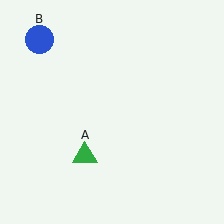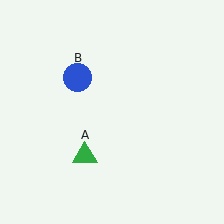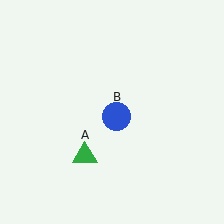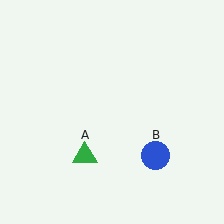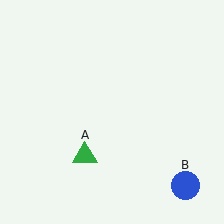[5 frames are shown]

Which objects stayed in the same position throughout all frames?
Green triangle (object A) remained stationary.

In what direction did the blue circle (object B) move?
The blue circle (object B) moved down and to the right.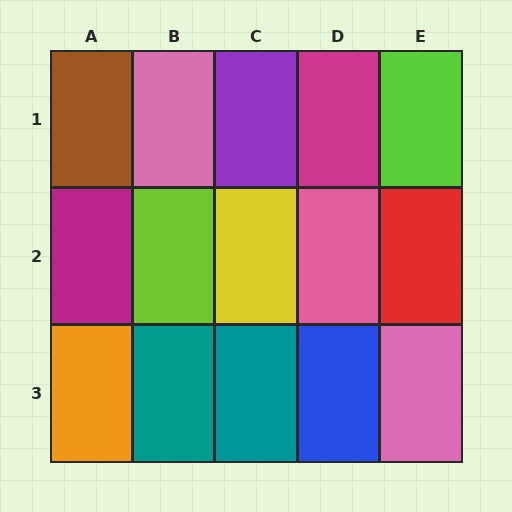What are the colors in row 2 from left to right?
Magenta, lime, yellow, pink, red.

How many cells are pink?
3 cells are pink.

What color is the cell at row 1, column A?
Brown.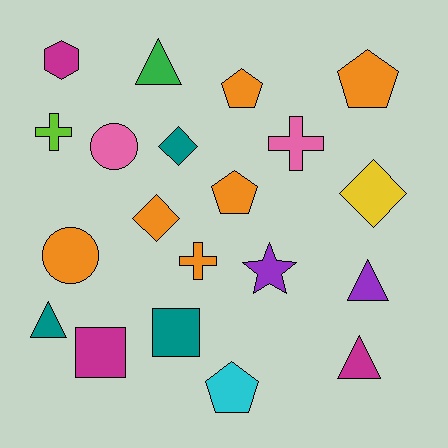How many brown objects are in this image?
There are no brown objects.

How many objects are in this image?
There are 20 objects.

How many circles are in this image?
There are 2 circles.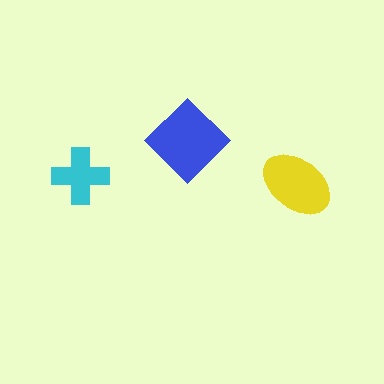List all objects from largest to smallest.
The blue diamond, the yellow ellipse, the cyan cross.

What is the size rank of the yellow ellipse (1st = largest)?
2nd.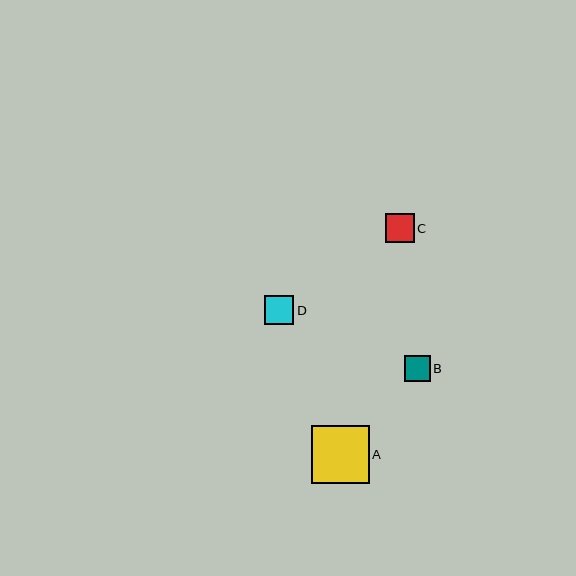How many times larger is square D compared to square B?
Square D is approximately 1.1 times the size of square B.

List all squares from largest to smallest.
From largest to smallest: A, D, C, B.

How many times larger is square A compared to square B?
Square A is approximately 2.3 times the size of square B.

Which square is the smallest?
Square B is the smallest with a size of approximately 25 pixels.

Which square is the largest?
Square A is the largest with a size of approximately 58 pixels.